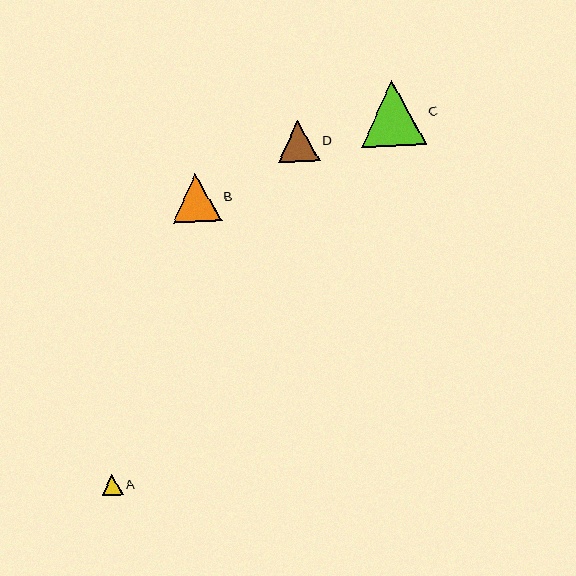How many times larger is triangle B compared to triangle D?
Triangle B is approximately 1.2 times the size of triangle D.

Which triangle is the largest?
Triangle C is the largest with a size of approximately 66 pixels.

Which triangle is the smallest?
Triangle A is the smallest with a size of approximately 21 pixels.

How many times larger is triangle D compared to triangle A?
Triangle D is approximately 2.0 times the size of triangle A.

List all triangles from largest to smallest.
From largest to smallest: C, B, D, A.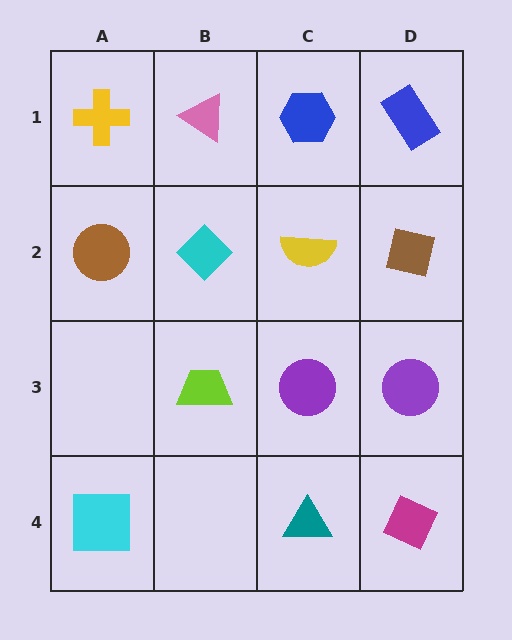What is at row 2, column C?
A yellow semicircle.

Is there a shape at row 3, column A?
No, that cell is empty.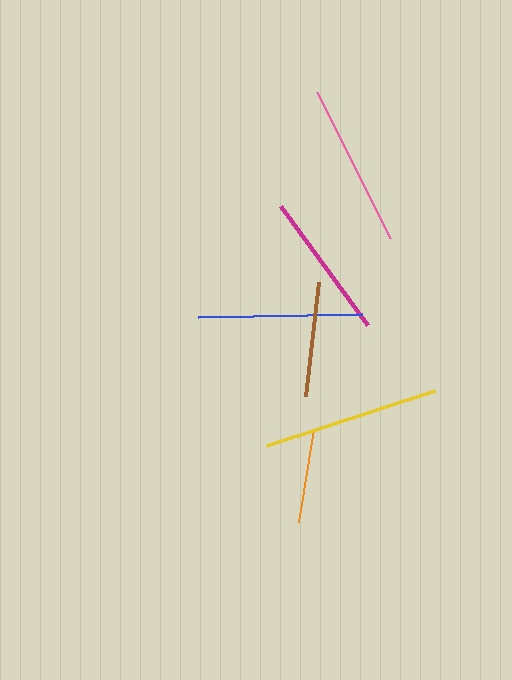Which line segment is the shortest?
The orange line is the shortest at approximately 95 pixels.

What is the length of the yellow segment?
The yellow segment is approximately 176 pixels long.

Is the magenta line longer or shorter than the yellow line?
The yellow line is longer than the magenta line.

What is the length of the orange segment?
The orange segment is approximately 95 pixels long.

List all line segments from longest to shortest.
From longest to shortest: yellow, blue, pink, magenta, brown, orange.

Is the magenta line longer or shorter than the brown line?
The magenta line is longer than the brown line.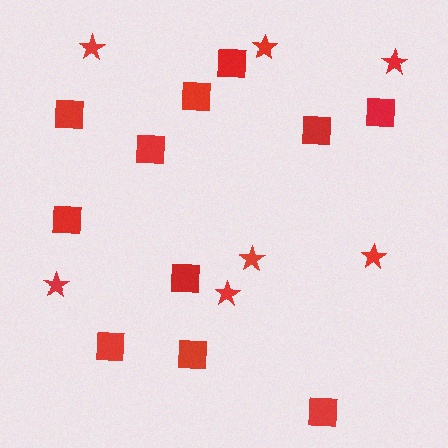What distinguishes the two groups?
There are 2 groups: one group of squares (11) and one group of stars (7).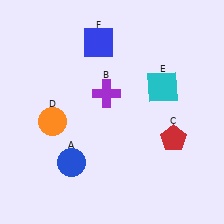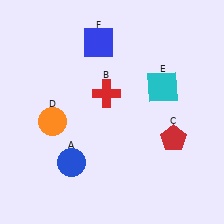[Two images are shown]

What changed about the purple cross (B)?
In Image 1, B is purple. In Image 2, it changed to red.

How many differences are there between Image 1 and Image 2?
There is 1 difference between the two images.